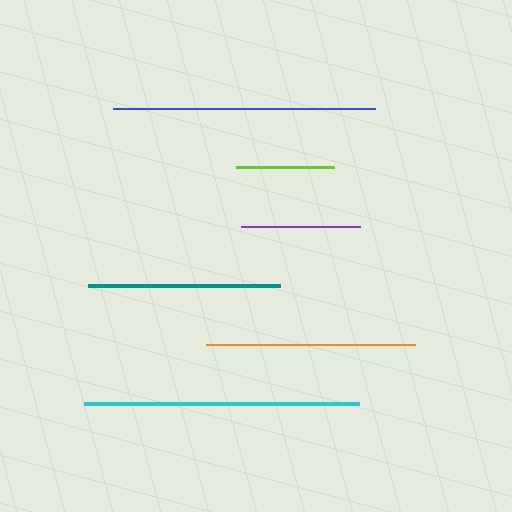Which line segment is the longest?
The cyan line is the longest at approximately 275 pixels.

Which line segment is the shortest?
The lime line is the shortest at approximately 98 pixels.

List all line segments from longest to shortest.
From longest to shortest: cyan, blue, orange, teal, purple, lime.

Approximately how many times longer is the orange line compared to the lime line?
The orange line is approximately 2.1 times the length of the lime line.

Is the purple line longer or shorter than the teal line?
The teal line is longer than the purple line.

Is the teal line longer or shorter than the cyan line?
The cyan line is longer than the teal line.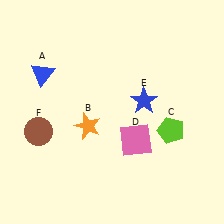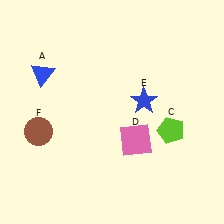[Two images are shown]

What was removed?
The orange star (B) was removed in Image 2.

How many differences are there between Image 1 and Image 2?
There is 1 difference between the two images.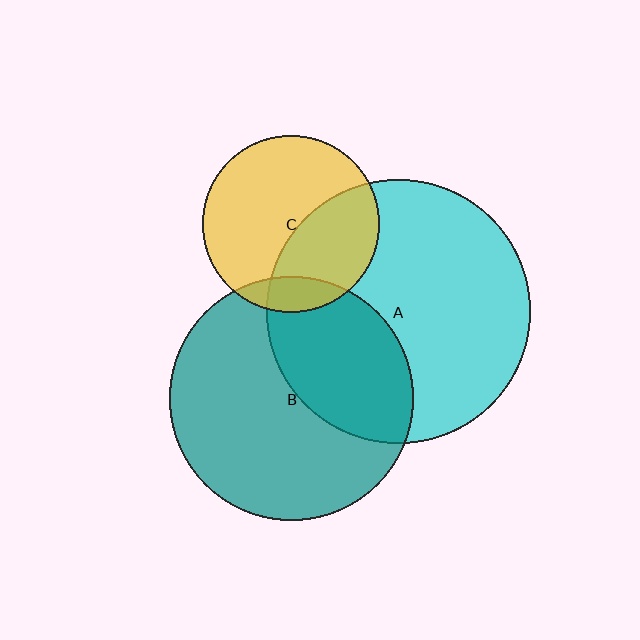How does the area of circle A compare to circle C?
Approximately 2.2 times.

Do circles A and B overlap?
Yes.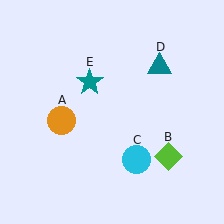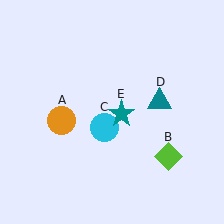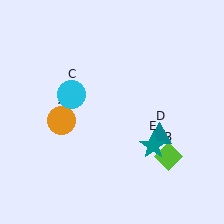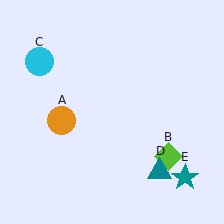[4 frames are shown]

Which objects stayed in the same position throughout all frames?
Orange circle (object A) and lime diamond (object B) remained stationary.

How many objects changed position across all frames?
3 objects changed position: cyan circle (object C), teal triangle (object D), teal star (object E).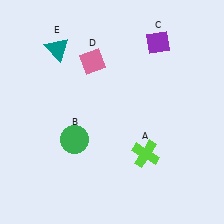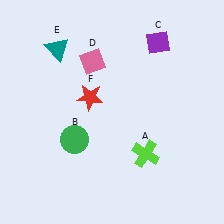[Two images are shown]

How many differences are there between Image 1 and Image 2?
There is 1 difference between the two images.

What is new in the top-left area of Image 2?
A red star (F) was added in the top-left area of Image 2.